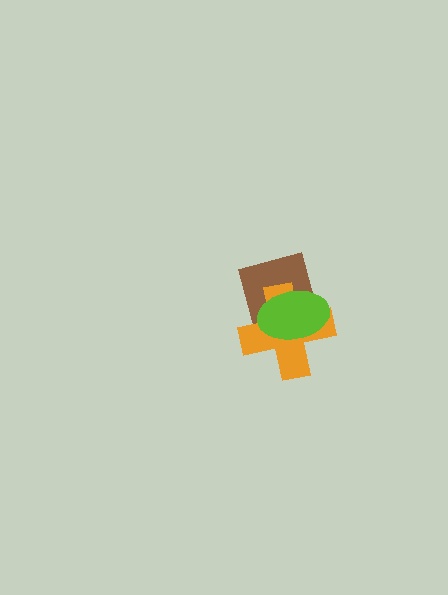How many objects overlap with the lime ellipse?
2 objects overlap with the lime ellipse.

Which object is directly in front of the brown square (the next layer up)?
The orange cross is directly in front of the brown square.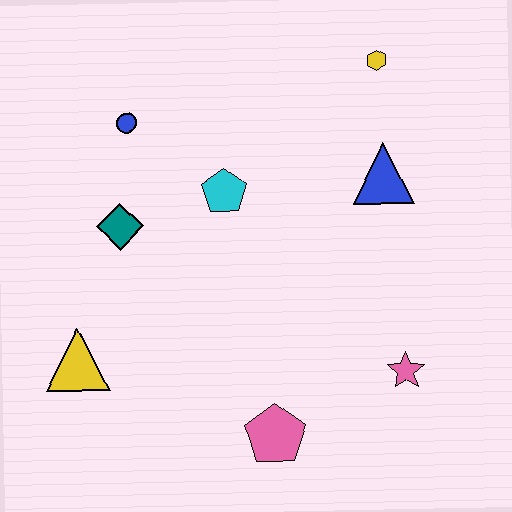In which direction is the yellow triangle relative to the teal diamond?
The yellow triangle is below the teal diamond.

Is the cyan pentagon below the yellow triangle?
No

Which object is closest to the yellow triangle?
The teal diamond is closest to the yellow triangle.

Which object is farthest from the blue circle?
The pink star is farthest from the blue circle.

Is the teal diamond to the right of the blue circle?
No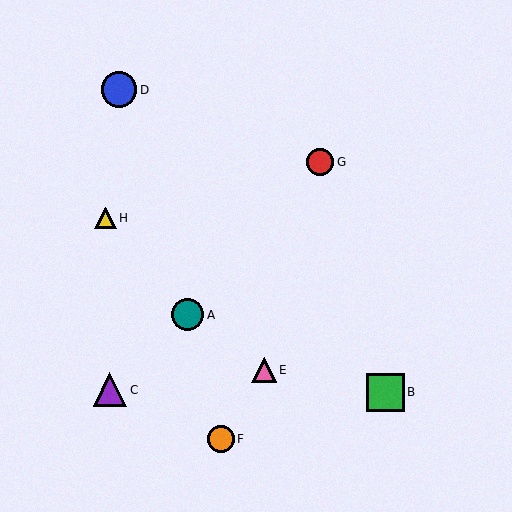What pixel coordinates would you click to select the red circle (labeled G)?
Click at (320, 162) to select the red circle G.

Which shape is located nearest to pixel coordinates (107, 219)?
The yellow triangle (labeled H) at (105, 218) is nearest to that location.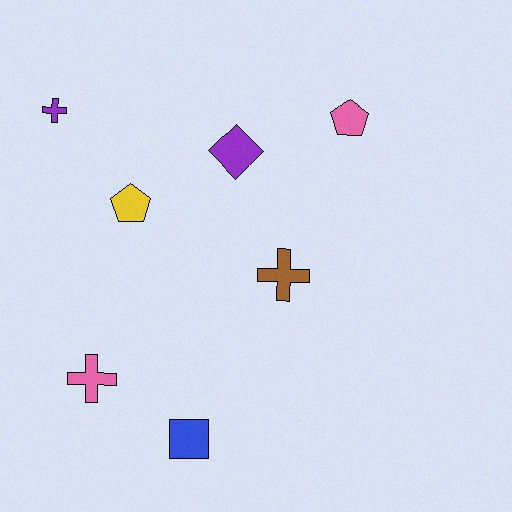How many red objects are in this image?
There are no red objects.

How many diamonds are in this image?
There is 1 diamond.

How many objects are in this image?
There are 7 objects.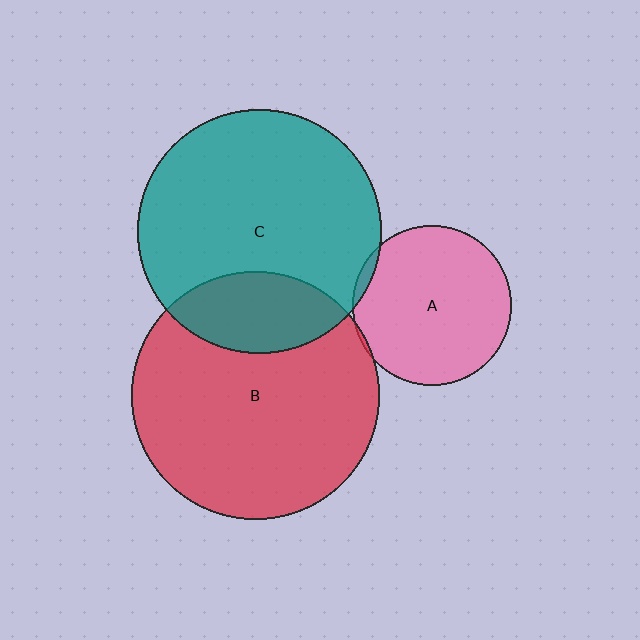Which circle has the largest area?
Circle B (red).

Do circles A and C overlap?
Yes.